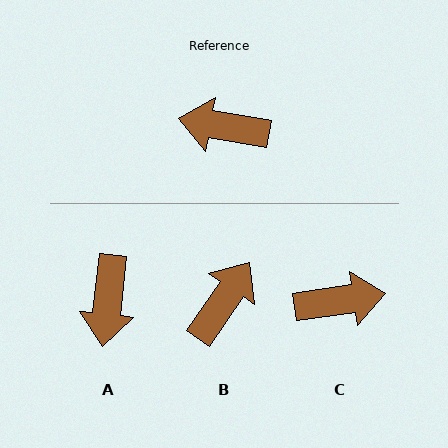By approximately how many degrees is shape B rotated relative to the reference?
Approximately 115 degrees clockwise.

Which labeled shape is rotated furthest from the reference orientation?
C, about 162 degrees away.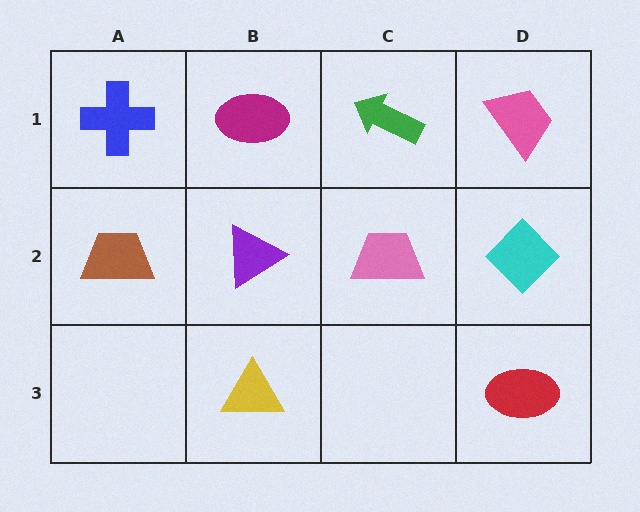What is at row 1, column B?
A magenta ellipse.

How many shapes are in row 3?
2 shapes.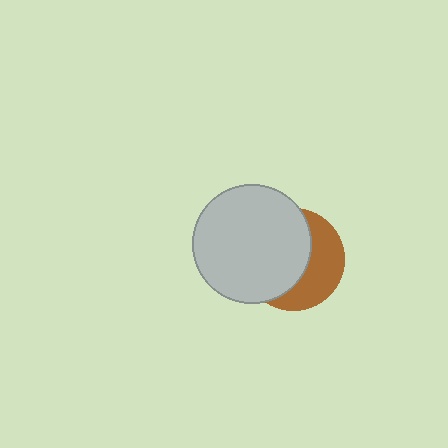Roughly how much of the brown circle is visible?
A small part of it is visible (roughly 41%).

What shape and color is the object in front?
The object in front is a light gray circle.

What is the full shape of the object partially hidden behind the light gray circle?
The partially hidden object is a brown circle.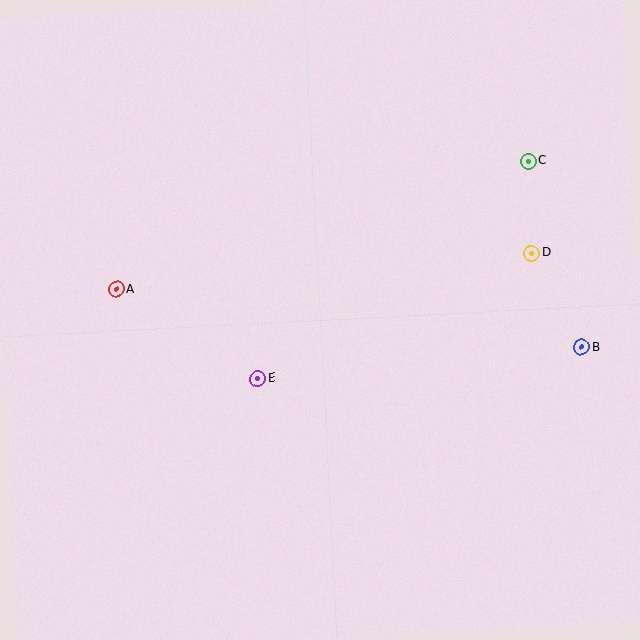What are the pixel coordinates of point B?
Point B is at (582, 347).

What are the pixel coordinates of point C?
Point C is at (528, 161).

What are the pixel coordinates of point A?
Point A is at (116, 289).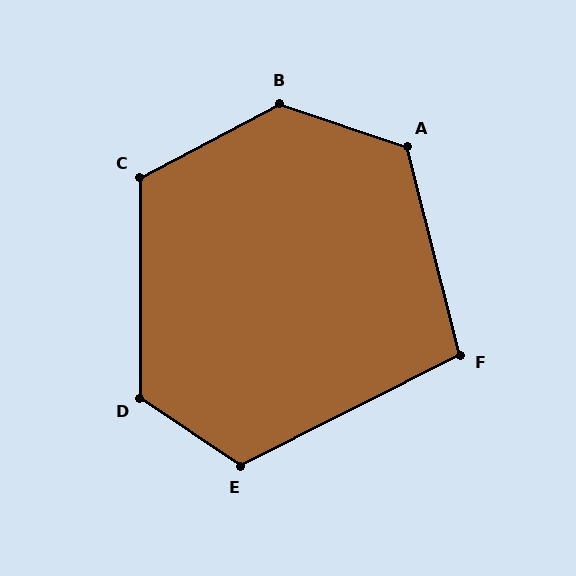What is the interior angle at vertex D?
Approximately 124 degrees (obtuse).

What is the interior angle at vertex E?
Approximately 119 degrees (obtuse).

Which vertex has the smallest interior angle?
F, at approximately 103 degrees.